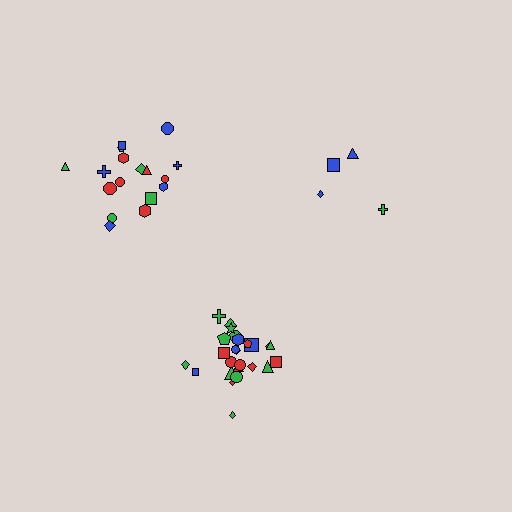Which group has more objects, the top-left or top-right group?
The top-left group.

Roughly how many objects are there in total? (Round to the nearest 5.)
Roughly 45 objects in total.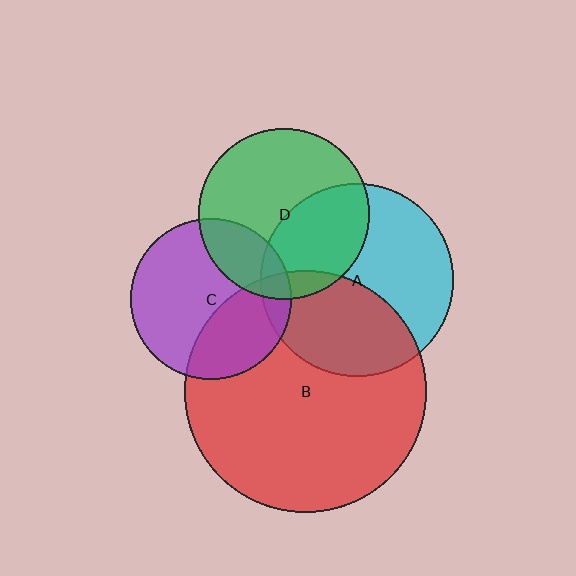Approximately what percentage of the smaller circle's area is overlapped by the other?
Approximately 10%.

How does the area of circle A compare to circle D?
Approximately 1.3 times.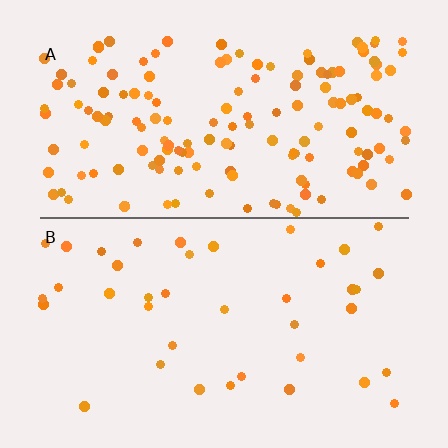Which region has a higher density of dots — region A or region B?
A (the top).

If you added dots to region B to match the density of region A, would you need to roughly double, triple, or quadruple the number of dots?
Approximately quadruple.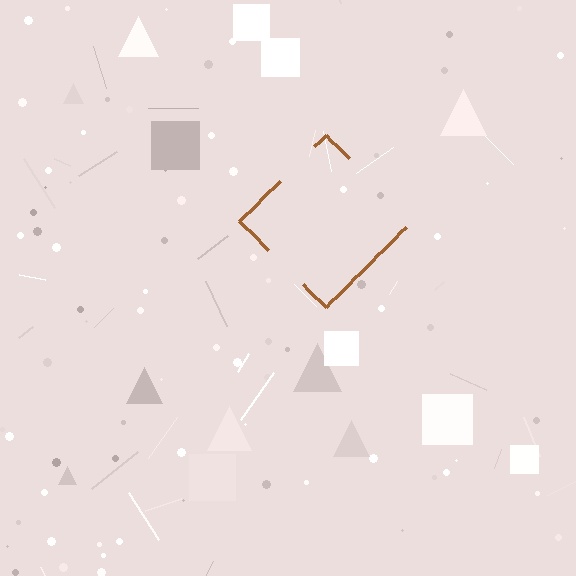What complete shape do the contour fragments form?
The contour fragments form a diamond.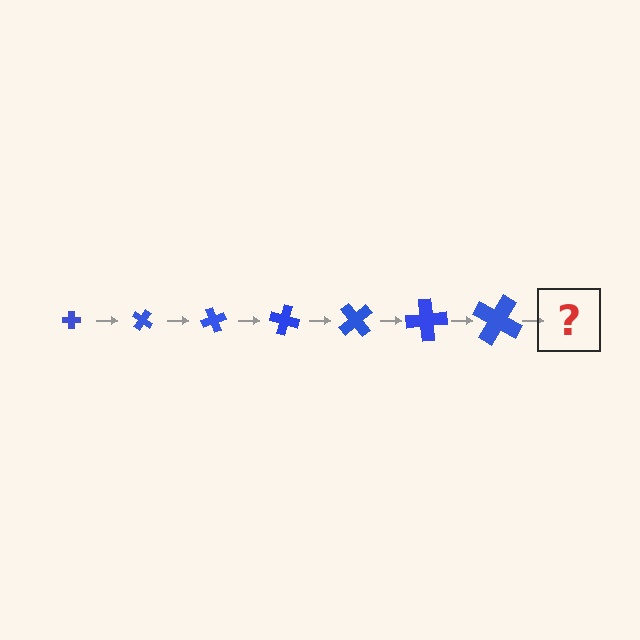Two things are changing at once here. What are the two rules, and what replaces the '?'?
The two rules are that the cross grows larger each step and it rotates 35 degrees each step. The '?' should be a cross, larger than the previous one and rotated 245 degrees from the start.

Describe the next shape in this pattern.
It should be a cross, larger than the previous one and rotated 245 degrees from the start.